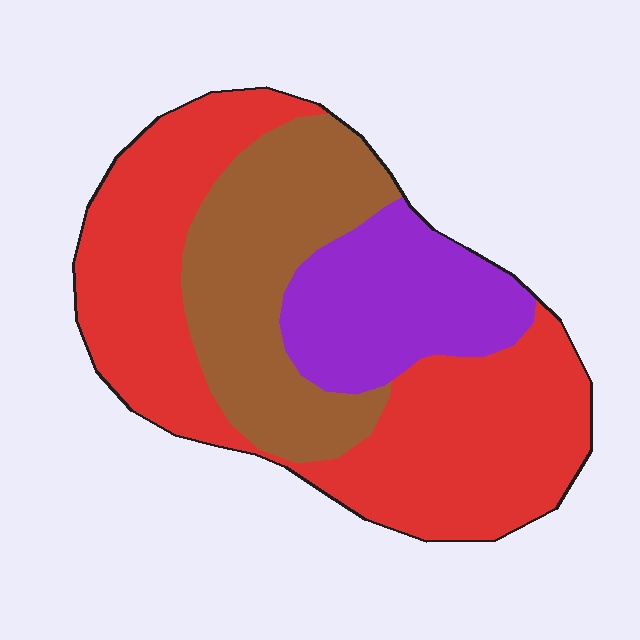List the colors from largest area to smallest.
From largest to smallest: red, brown, purple.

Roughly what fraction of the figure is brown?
Brown covers around 30% of the figure.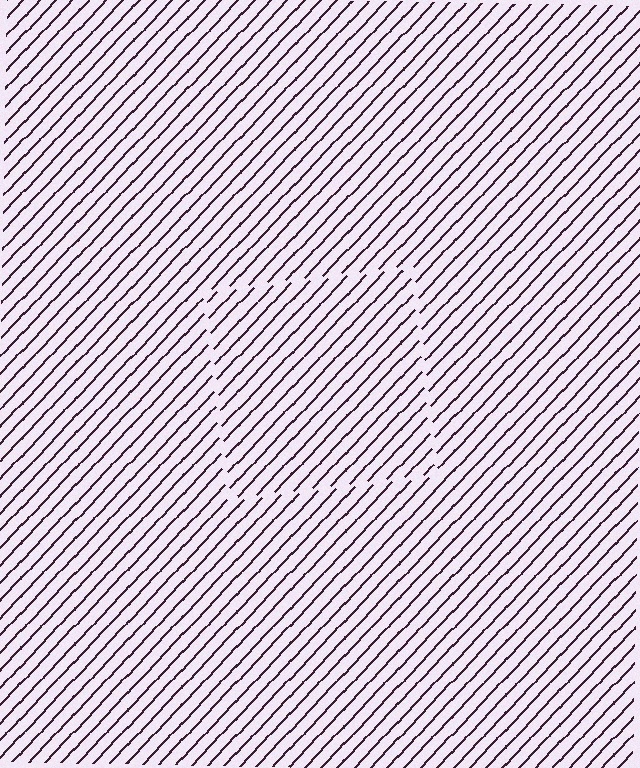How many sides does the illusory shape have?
4 sides — the line-ends trace a square.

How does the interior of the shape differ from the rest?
The interior of the shape contains the same grating, shifted by half a period — the contour is defined by the phase discontinuity where line-ends from the inner and outer gratings abut.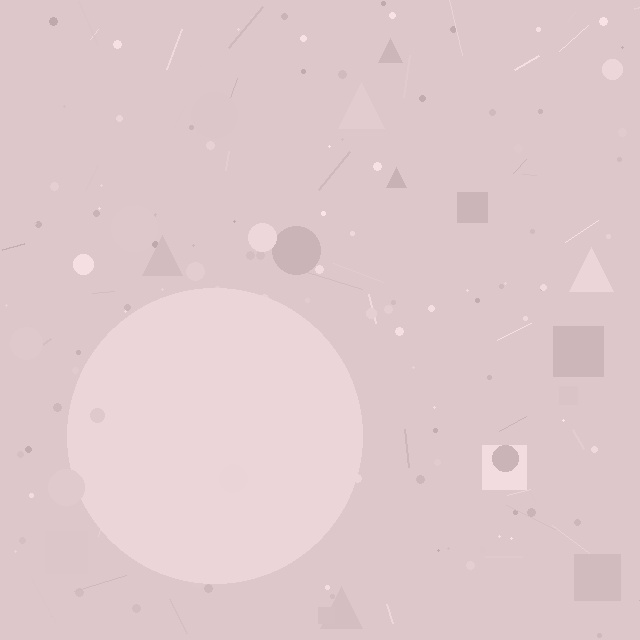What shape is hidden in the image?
A circle is hidden in the image.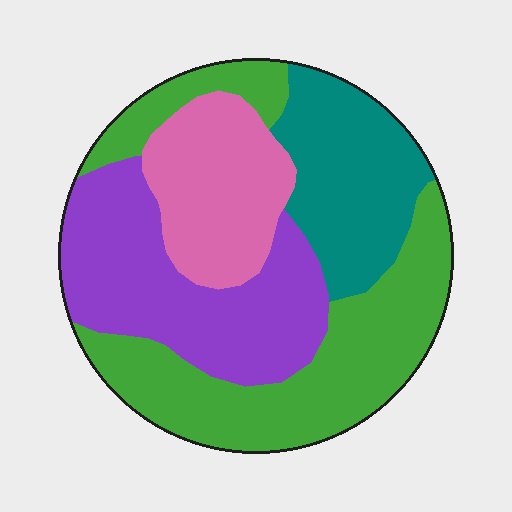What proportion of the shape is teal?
Teal takes up about one fifth (1/5) of the shape.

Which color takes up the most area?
Green, at roughly 35%.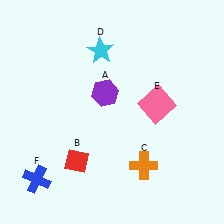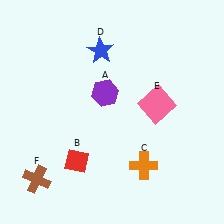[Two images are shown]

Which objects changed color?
D changed from cyan to blue. F changed from blue to brown.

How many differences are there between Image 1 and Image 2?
There are 2 differences between the two images.